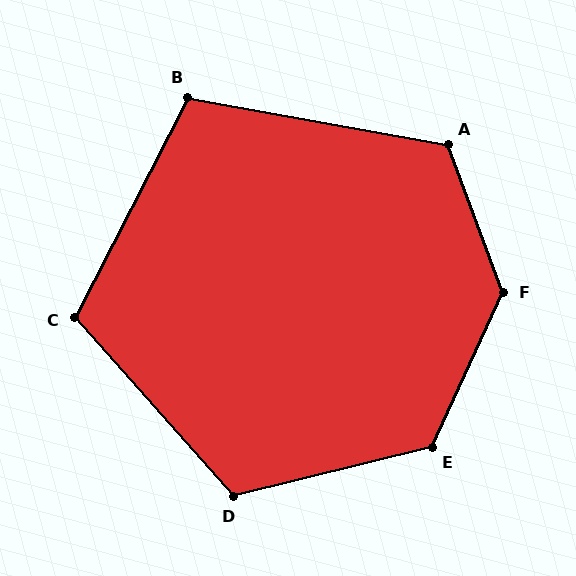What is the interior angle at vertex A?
Approximately 120 degrees (obtuse).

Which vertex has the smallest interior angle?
B, at approximately 107 degrees.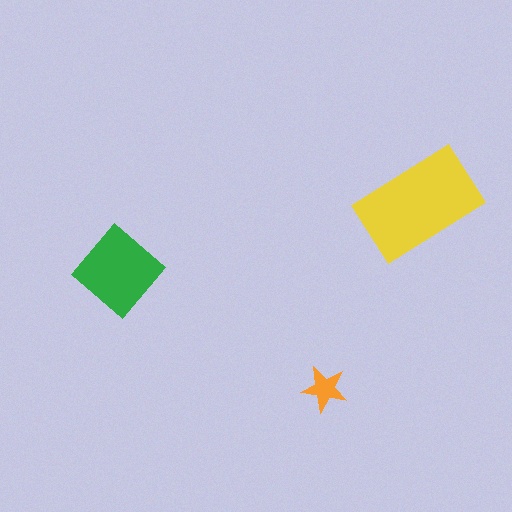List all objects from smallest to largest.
The orange star, the green diamond, the yellow rectangle.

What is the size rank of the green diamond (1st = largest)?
2nd.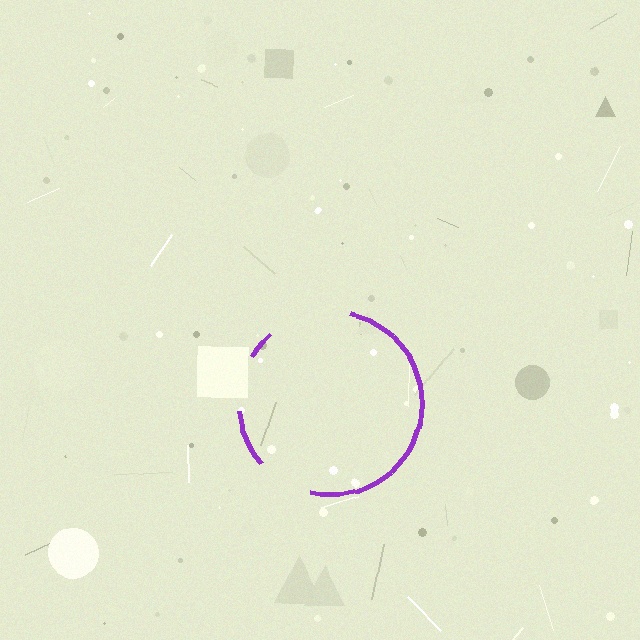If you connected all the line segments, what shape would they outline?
They would outline a circle.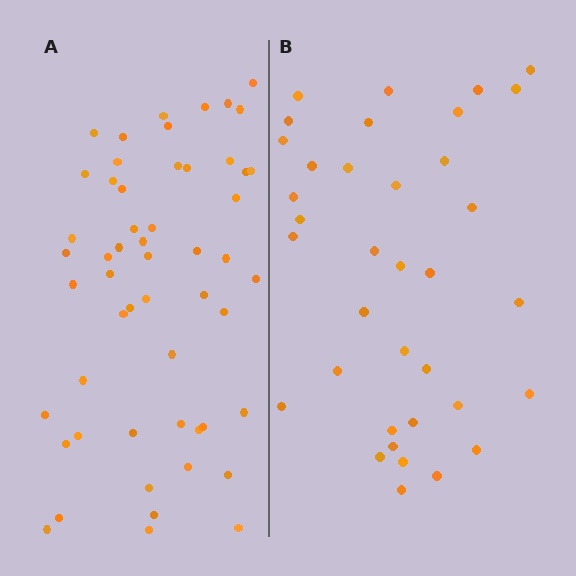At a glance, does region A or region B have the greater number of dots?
Region A (the left region) has more dots.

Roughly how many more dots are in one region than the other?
Region A has approximately 20 more dots than region B.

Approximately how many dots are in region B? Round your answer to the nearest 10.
About 40 dots. (The exact count is 36, which rounds to 40.)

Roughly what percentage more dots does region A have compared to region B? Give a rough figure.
About 50% more.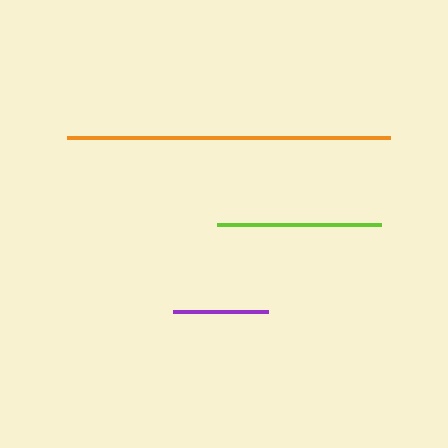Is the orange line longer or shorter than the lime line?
The orange line is longer than the lime line.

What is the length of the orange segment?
The orange segment is approximately 324 pixels long.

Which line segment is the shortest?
The purple line is the shortest at approximately 95 pixels.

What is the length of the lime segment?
The lime segment is approximately 164 pixels long.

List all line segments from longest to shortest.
From longest to shortest: orange, lime, purple.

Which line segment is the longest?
The orange line is the longest at approximately 324 pixels.